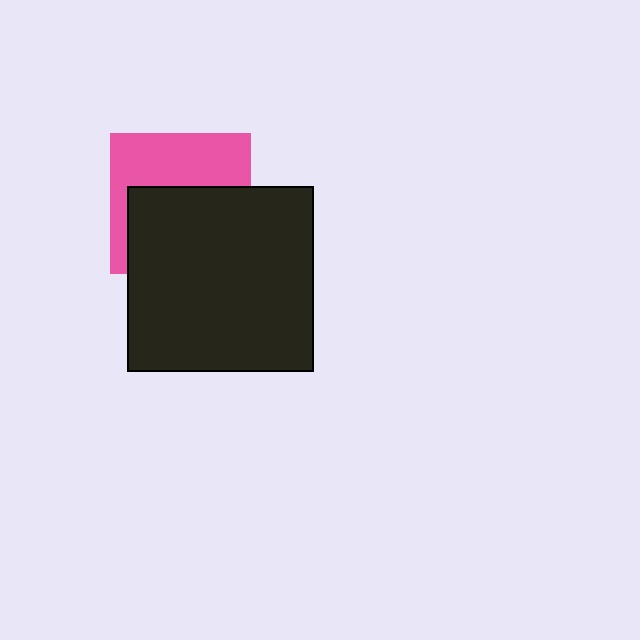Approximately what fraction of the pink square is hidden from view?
Roughly 55% of the pink square is hidden behind the black square.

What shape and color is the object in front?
The object in front is a black square.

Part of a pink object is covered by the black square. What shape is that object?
It is a square.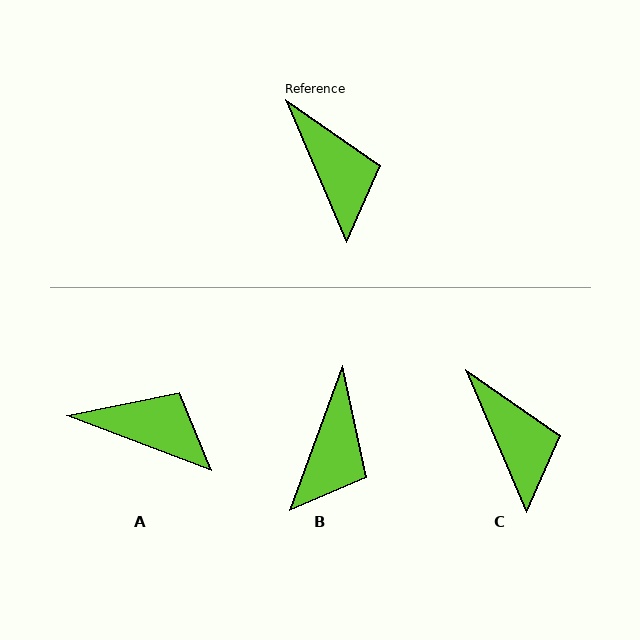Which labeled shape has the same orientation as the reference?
C.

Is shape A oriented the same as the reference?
No, it is off by about 46 degrees.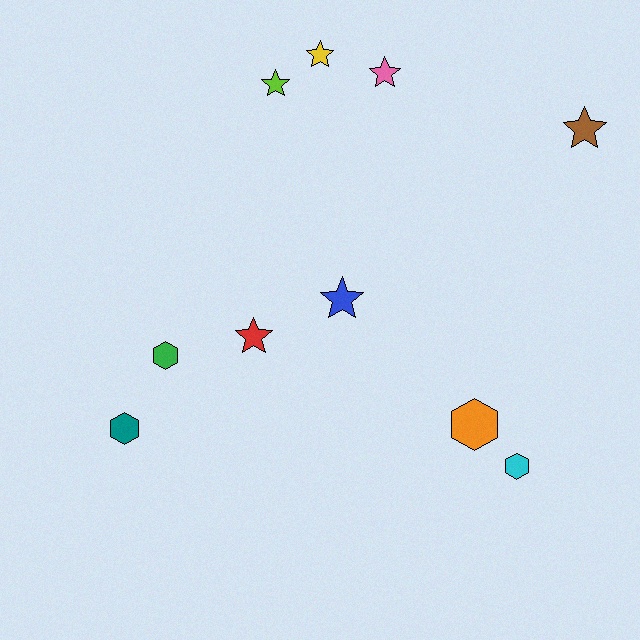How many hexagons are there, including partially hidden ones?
There are 4 hexagons.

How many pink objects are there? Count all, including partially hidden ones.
There is 1 pink object.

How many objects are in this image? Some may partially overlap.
There are 10 objects.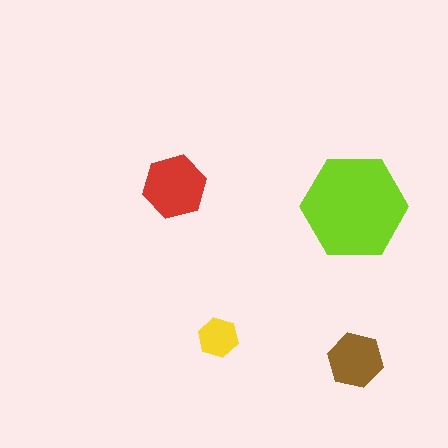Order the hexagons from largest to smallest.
the lime one, the red one, the brown one, the yellow one.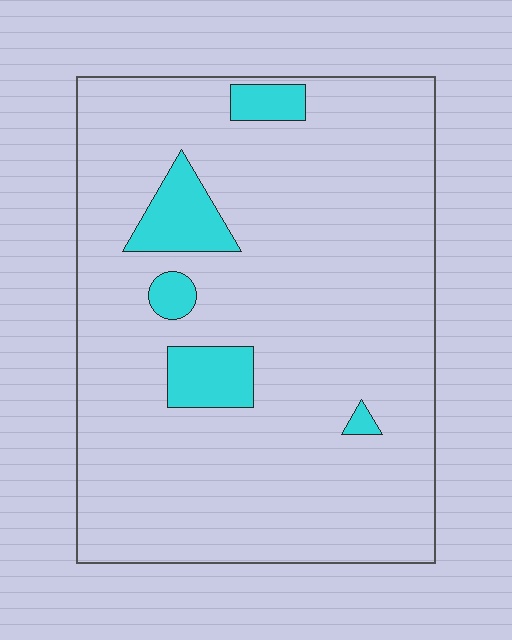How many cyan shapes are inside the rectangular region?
5.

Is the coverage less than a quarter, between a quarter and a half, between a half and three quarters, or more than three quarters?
Less than a quarter.